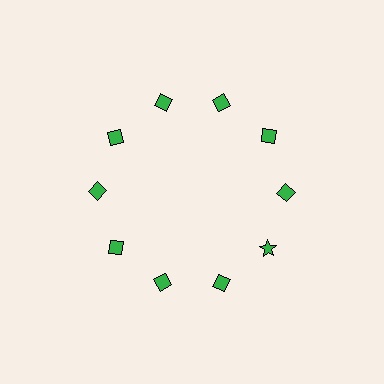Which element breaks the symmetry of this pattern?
The green star at roughly the 4 o'clock position breaks the symmetry. All other shapes are green diamonds.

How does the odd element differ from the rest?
It has a different shape: star instead of diamond.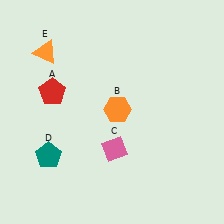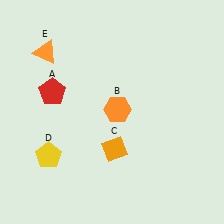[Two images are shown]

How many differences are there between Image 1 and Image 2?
There are 2 differences between the two images.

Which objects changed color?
C changed from pink to orange. D changed from teal to yellow.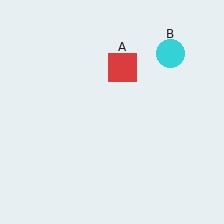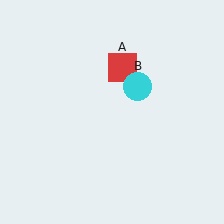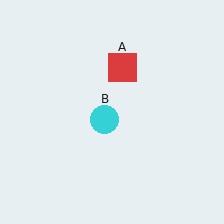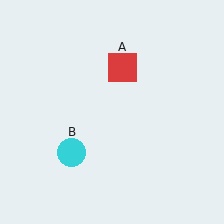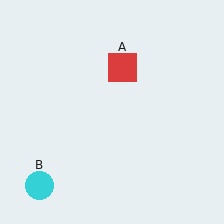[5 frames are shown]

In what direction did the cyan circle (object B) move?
The cyan circle (object B) moved down and to the left.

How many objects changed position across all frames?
1 object changed position: cyan circle (object B).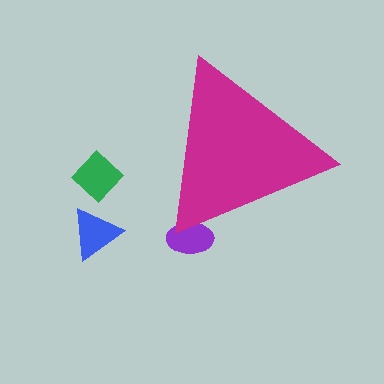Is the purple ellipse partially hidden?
Yes, the purple ellipse is partially hidden behind the magenta triangle.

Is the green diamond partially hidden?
No, the green diamond is fully visible.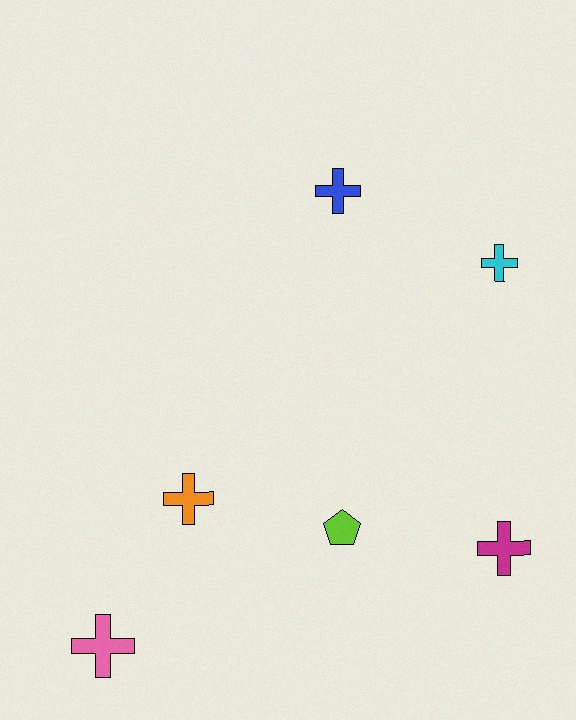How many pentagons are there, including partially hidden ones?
There is 1 pentagon.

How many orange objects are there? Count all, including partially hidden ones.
There is 1 orange object.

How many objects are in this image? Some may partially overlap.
There are 6 objects.